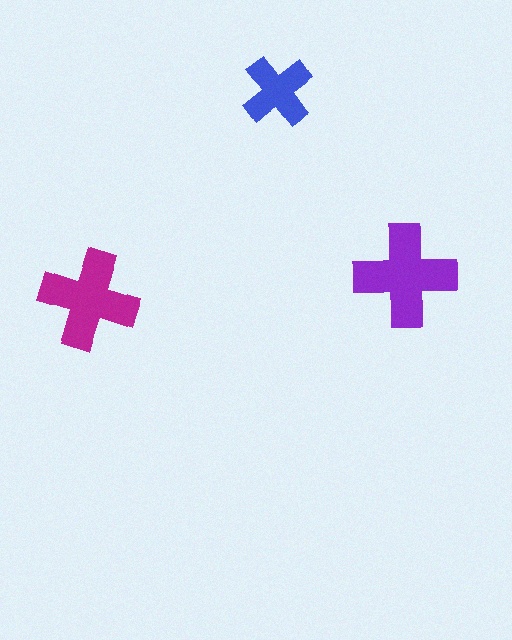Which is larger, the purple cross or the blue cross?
The purple one.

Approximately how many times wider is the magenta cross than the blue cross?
About 1.5 times wider.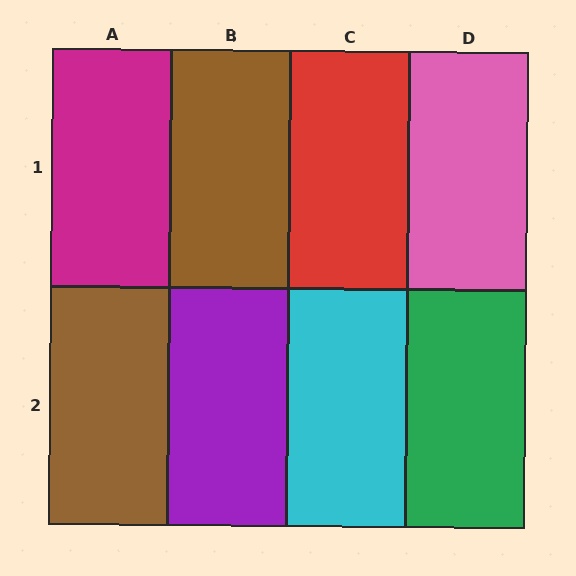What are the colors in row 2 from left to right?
Brown, purple, cyan, green.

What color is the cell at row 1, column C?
Red.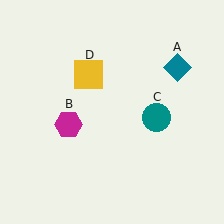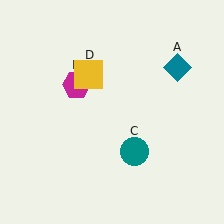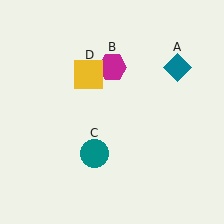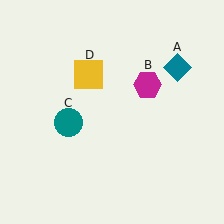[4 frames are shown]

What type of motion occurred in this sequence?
The magenta hexagon (object B), teal circle (object C) rotated clockwise around the center of the scene.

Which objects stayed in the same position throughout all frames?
Teal diamond (object A) and yellow square (object D) remained stationary.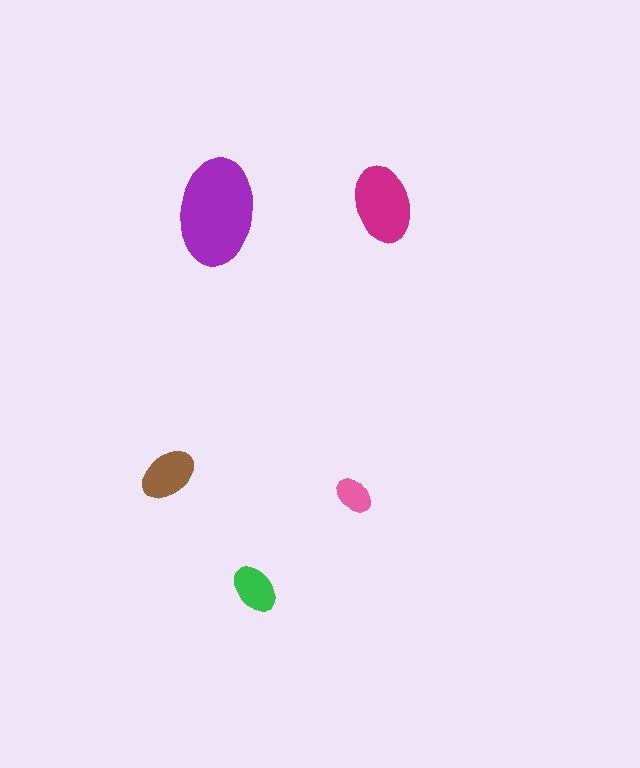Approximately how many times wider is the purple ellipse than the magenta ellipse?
About 1.5 times wider.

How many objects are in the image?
There are 5 objects in the image.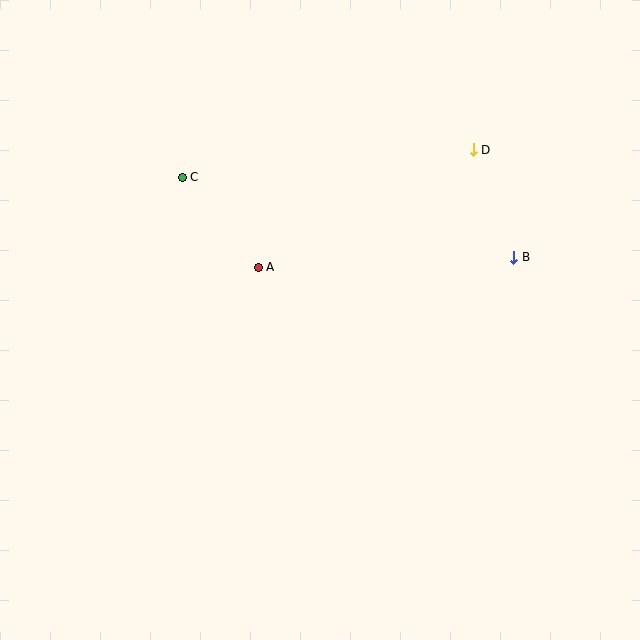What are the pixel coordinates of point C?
Point C is at (182, 177).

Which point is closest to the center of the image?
Point A at (258, 267) is closest to the center.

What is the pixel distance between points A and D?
The distance between A and D is 245 pixels.